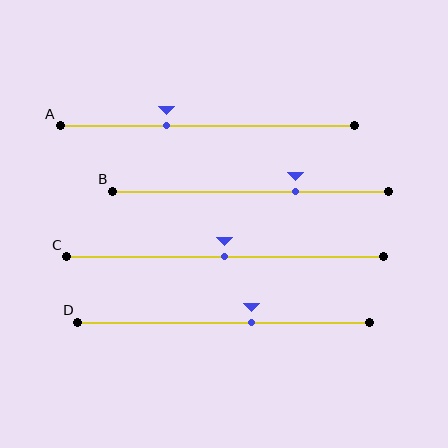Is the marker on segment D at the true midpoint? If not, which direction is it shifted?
No, the marker on segment D is shifted to the right by about 9% of the segment length.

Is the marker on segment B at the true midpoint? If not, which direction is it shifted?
No, the marker on segment B is shifted to the right by about 16% of the segment length.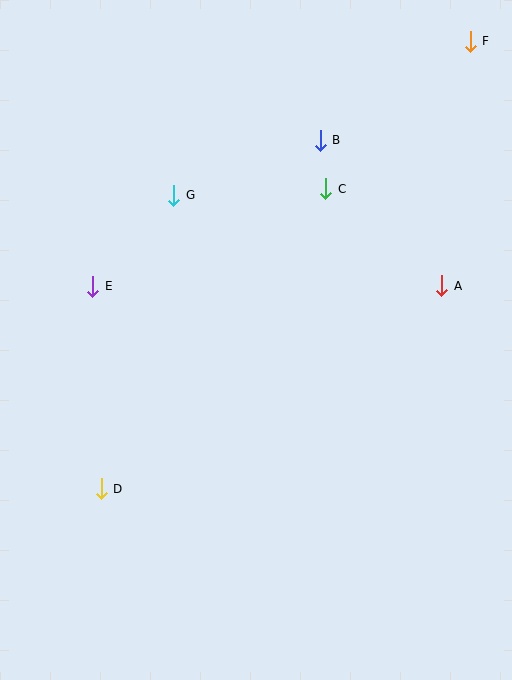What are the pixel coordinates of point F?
Point F is at (470, 41).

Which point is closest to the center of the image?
Point C at (326, 189) is closest to the center.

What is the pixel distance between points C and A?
The distance between C and A is 151 pixels.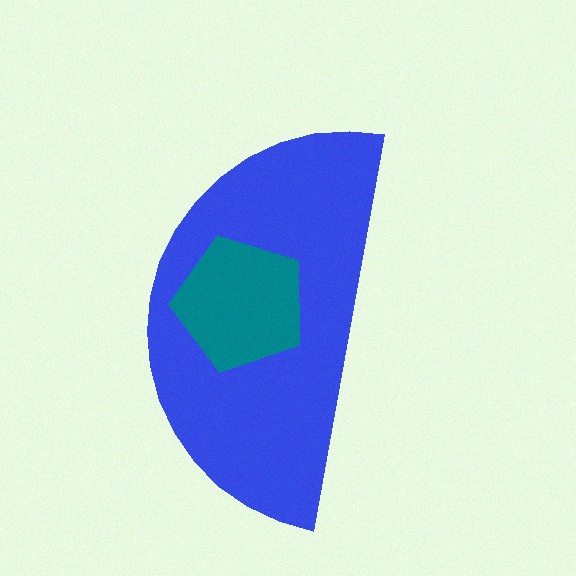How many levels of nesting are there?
2.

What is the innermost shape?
The teal pentagon.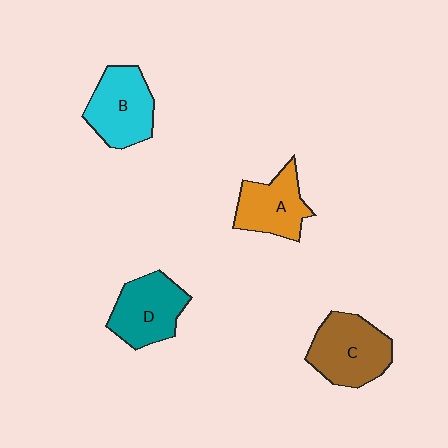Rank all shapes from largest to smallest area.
From largest to smallest: C (brown), B (cyan), D (teal), A (orange).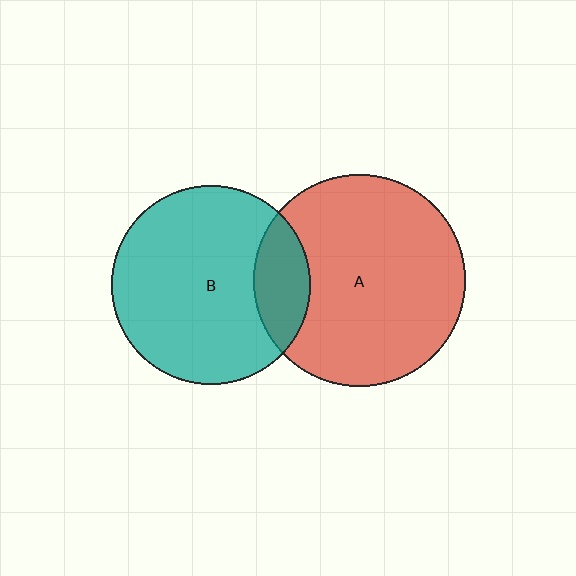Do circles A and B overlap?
Yes.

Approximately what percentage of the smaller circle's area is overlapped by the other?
Approximately 20%.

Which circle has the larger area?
Circle A (red).